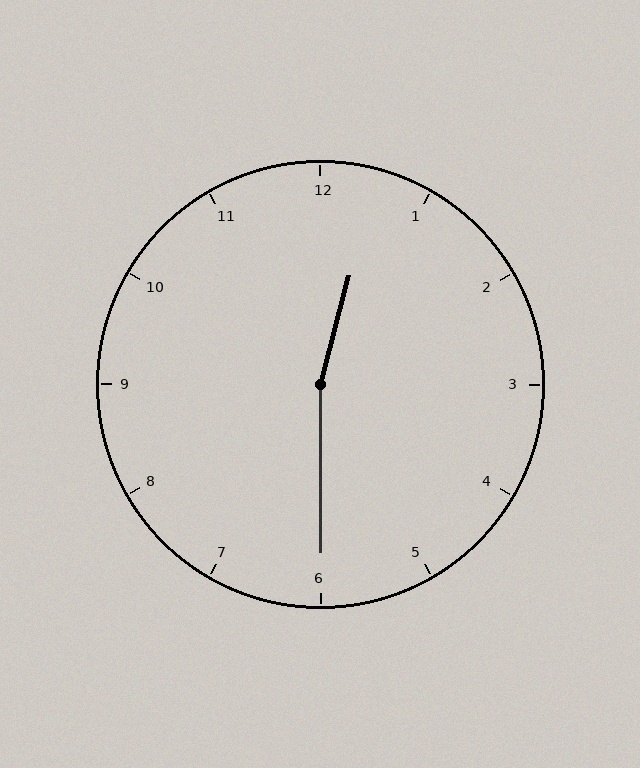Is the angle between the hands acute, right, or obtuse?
It is obtuse.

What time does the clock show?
12:30.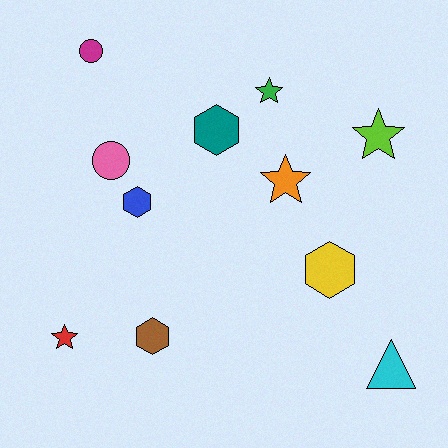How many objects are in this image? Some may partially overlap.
There are 11 objects.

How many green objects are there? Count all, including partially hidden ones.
There is 1 green object.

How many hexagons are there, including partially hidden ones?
There are 4 hexagons.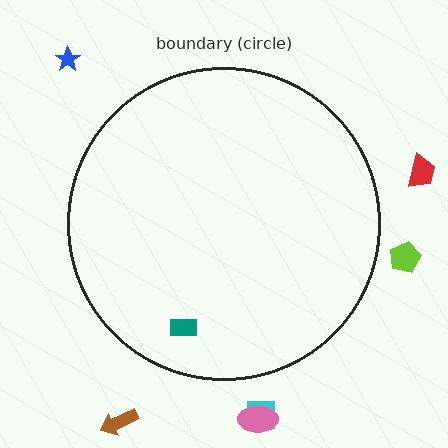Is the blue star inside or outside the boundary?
Outside.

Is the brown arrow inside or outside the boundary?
Outside.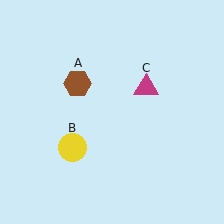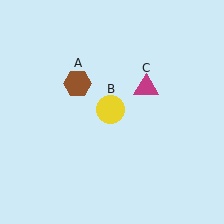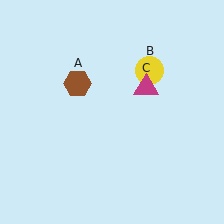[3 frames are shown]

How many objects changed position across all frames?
1 object changed position: yellow circle (object B).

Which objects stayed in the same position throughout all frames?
Brown hexagon (object A) and magenta triangle (object C) remained stationary.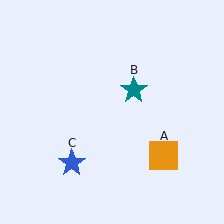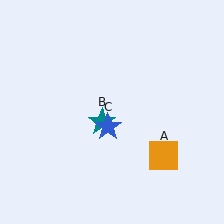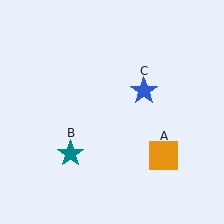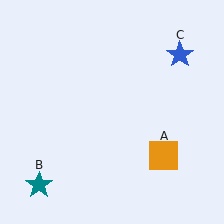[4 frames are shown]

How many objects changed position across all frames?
2 objects changed position: teal star (object B), blue star (object C).